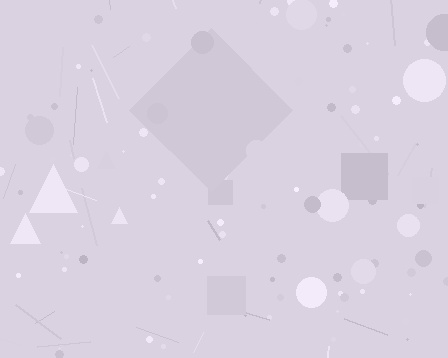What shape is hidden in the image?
A diamond is hidden in the image.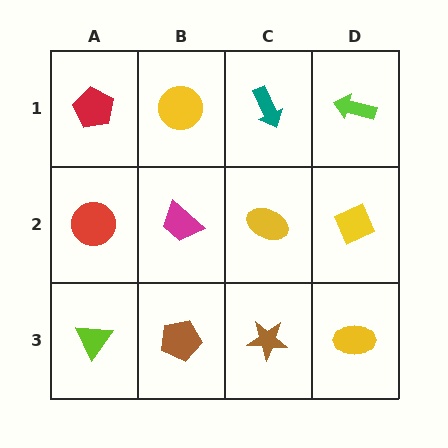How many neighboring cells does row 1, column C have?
3.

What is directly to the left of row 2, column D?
A yellow ellipse.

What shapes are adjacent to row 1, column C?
A yellow ellipse (row 2, column C), a yellow circle (row 1, column B), a lime arrow (row 1, column D).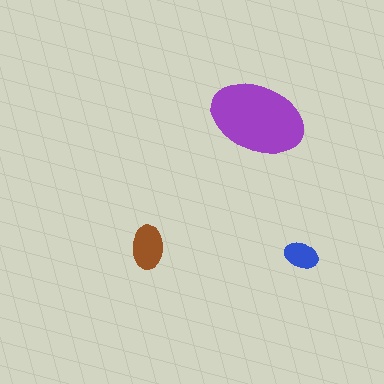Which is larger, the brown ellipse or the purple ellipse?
The purple one.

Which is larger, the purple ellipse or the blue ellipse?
The purple one.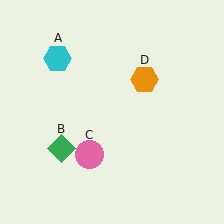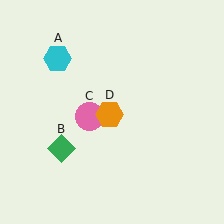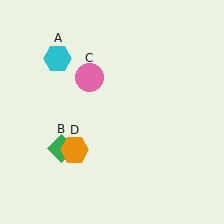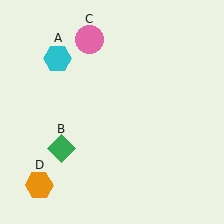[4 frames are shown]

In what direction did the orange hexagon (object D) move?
The orange hexagon (object D) moved down and to the left.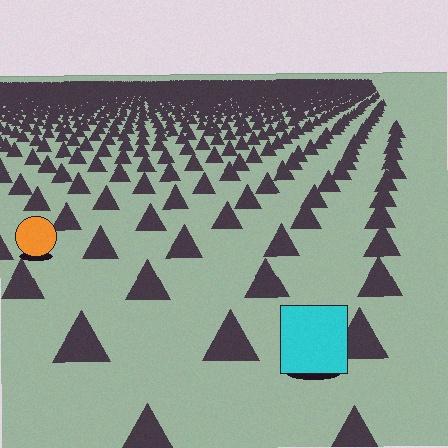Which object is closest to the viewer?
The cyan square is closest. The texture marks near it are larger and more spread out.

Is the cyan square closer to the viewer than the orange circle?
Yes. The cyan square is closer — you can tell from the texture gradient: the ground texture is coarser near it.